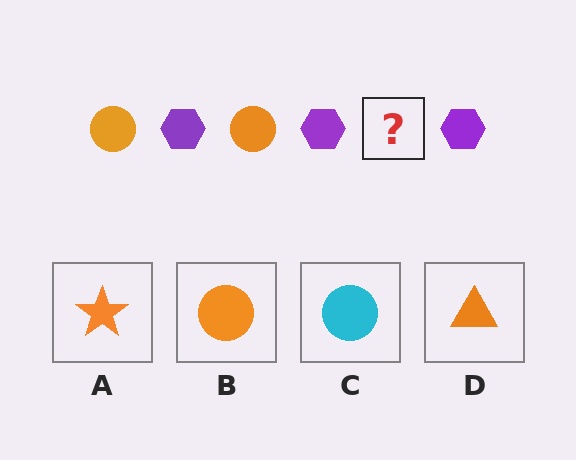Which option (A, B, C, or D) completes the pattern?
B.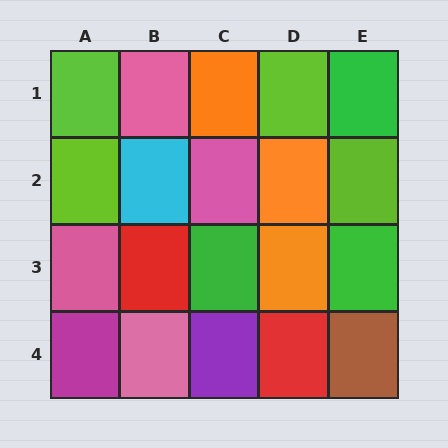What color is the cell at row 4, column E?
Brown.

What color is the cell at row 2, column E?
Lime.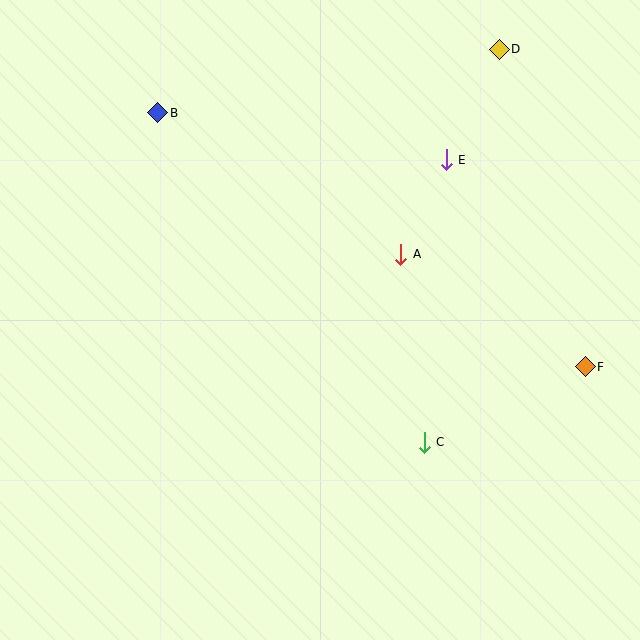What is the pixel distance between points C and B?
The distance between C and B is 424 pixels.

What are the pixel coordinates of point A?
Point A is at (401, 254).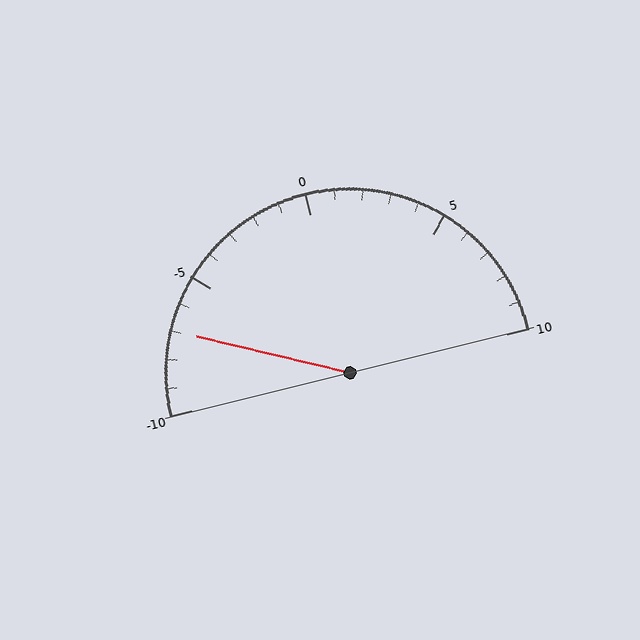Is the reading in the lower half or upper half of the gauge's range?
The reading is in the lower half of the range (-10 to 10).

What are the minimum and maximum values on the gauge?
The gauge ranges from -10 to 10.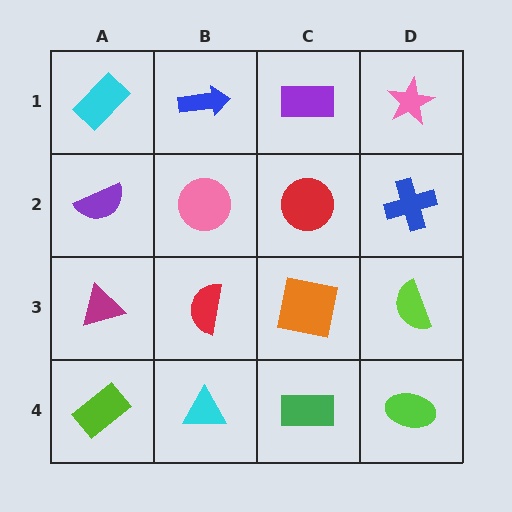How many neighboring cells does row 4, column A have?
2.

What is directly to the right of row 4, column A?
A cyan triangle.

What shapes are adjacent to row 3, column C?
A red circle (row 2, column C), a green rectangle (row 4, column C), a red semicircle (row 3, column B), a lime semicircle (row 3, column D).